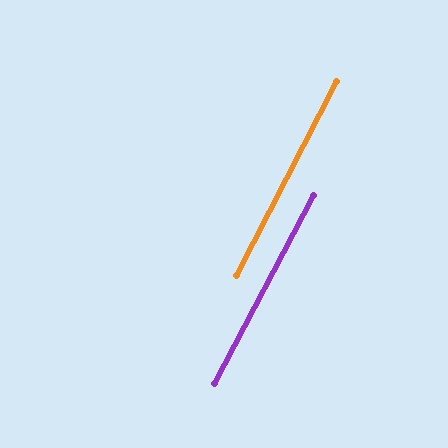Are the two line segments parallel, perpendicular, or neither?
Parallel — their directions differ by only 0.5°.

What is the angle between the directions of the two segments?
Approximately 0 degrees.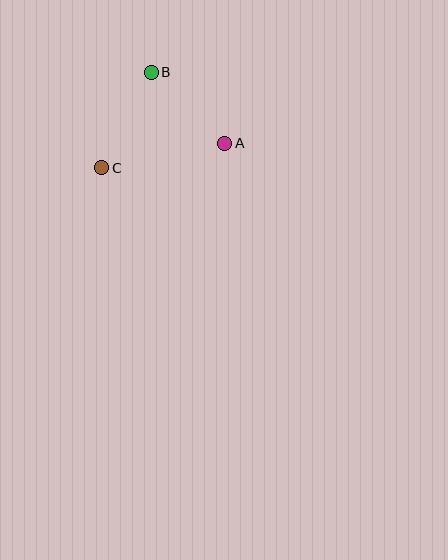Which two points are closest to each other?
Points A and B are closest to each other.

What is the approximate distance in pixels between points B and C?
The distance between B and C is approximately 108 pixels.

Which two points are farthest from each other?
Points A and C are farthest from each other.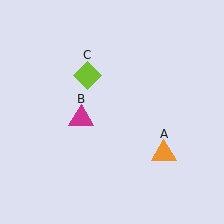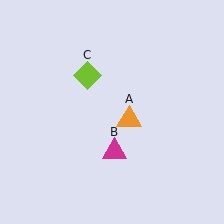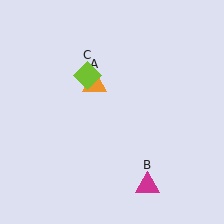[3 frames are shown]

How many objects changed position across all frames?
2 objects changed position: orange triangle (object A), magenta triangle (object B).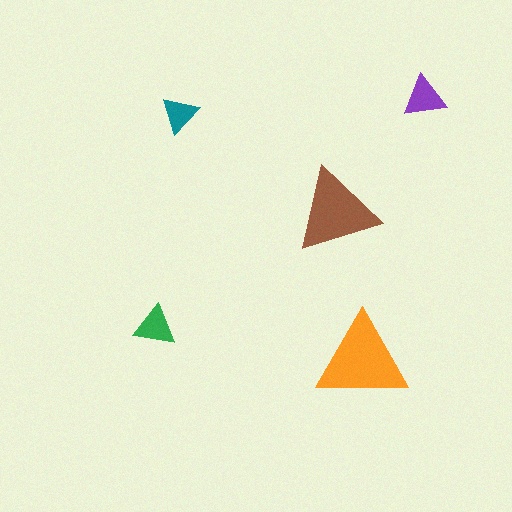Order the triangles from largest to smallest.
the orange one, the brown one, the purple one, the green one, the teal one.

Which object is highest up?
The purple triangle is topmost.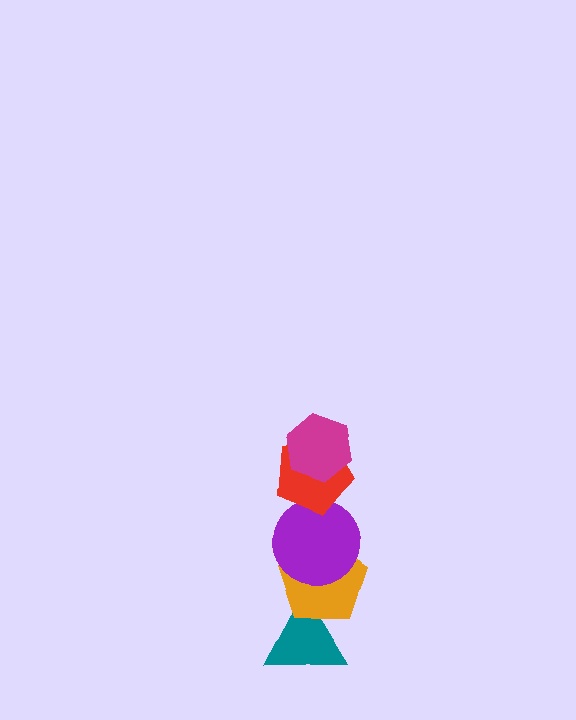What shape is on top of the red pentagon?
The magenta hexagon is on top of the red pentagon.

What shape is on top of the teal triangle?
The orange pentagon is on top of the teal triangle.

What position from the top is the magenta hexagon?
The magenta hexagon is 1st from the top.